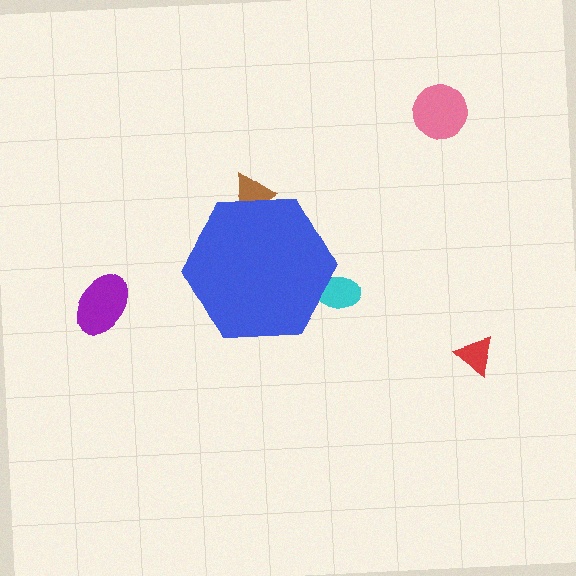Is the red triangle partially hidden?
No, the red triangle is fully visible.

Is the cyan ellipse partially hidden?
Yes, the cyan ellipse is partially hidden behind the blue hexagon.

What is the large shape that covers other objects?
A blue hexagon.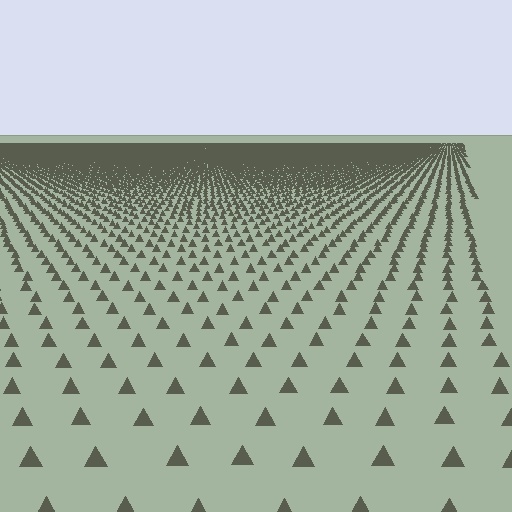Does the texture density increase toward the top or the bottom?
Density increases toward the top.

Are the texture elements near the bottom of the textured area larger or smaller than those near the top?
Larger. Near the bottom, elements are closer to the viewer and appear at a bigger on-screen size.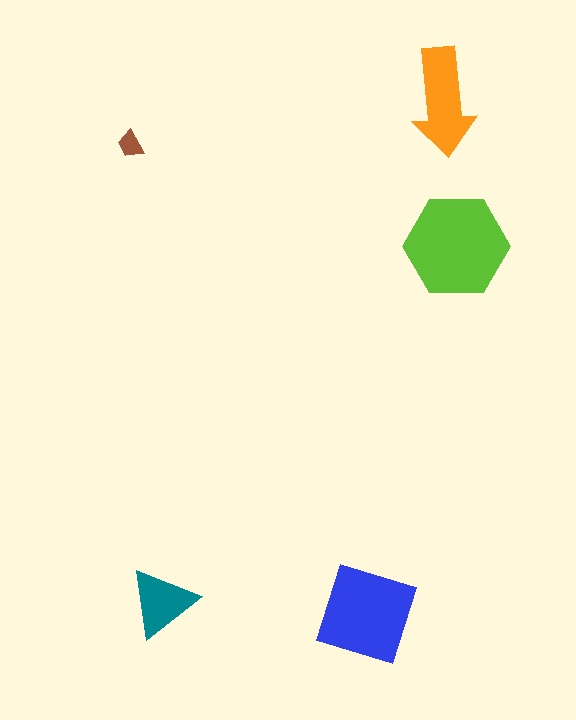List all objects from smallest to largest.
The brown trapezoid, the teal triangle, the orange arrow, the blue square, the lime hexagon.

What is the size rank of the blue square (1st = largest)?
2nd.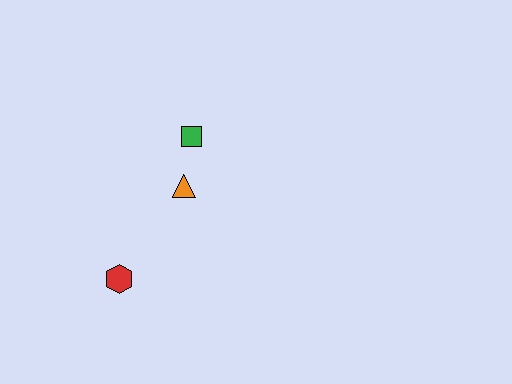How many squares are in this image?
There is 1 square.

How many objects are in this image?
There are 3 objects.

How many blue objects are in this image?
There are no blue objects.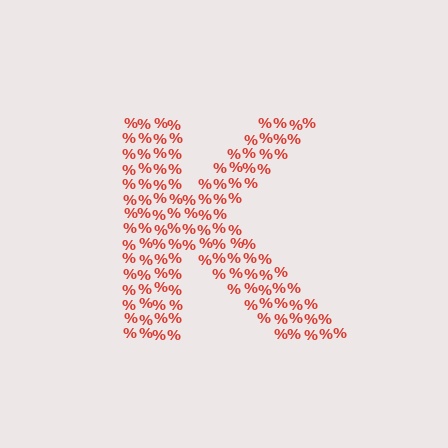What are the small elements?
The small elements are percent signs.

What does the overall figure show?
The overall figure shows the letter K.